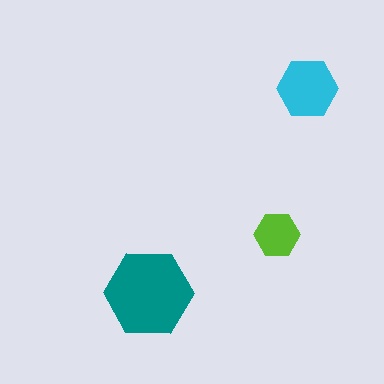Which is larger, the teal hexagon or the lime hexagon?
The teal one.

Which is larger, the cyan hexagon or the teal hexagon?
The teal one.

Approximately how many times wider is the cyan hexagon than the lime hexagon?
About 1.5 times wider.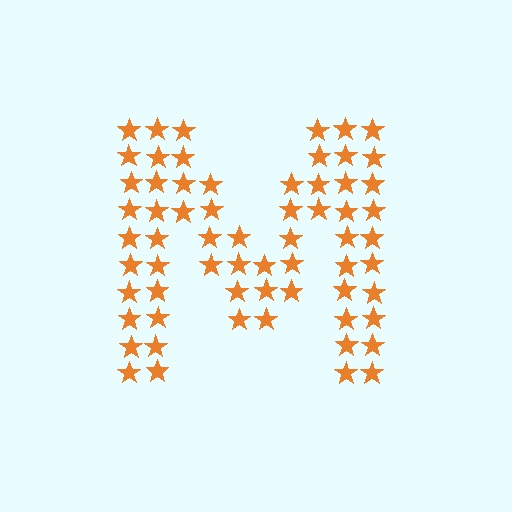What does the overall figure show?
The overall figure shows the letter M.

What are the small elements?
The small elements are stars.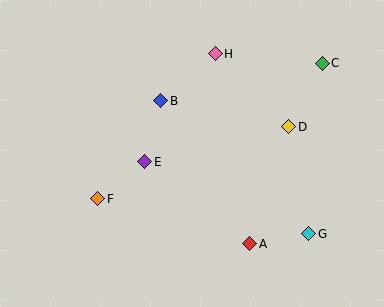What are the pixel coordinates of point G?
Point G is at (309, 234).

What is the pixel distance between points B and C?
The distance between B and C is 166 pixels.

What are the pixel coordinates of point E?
Point E is at (145, 162).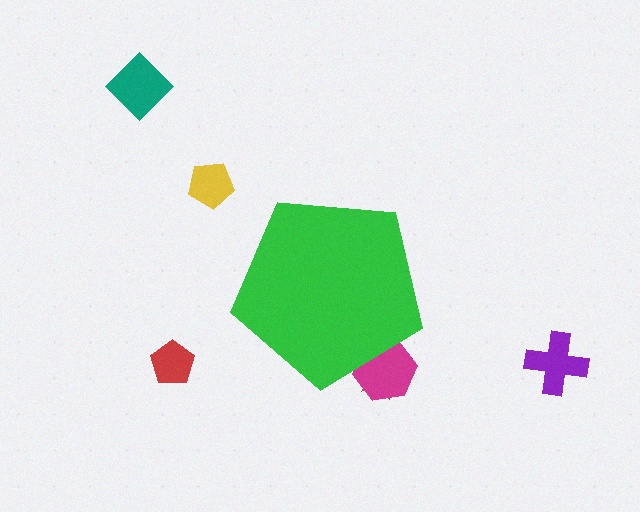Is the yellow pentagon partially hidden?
No, the yellow pentagon is fully visible.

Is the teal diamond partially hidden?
No, the teal diamond is fully visible.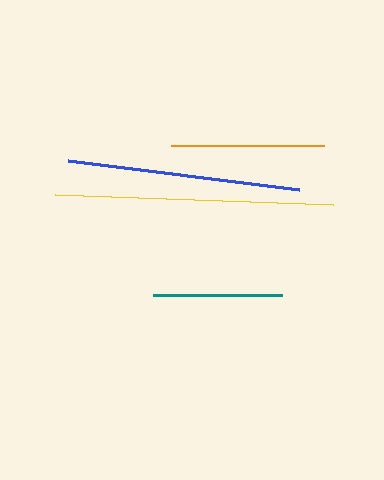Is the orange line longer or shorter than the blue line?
The blue line is longer than the orange line.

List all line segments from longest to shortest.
From longest to shortest: yellow, blue, orange, teal.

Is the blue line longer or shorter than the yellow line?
The yellow line is longer than the blue line.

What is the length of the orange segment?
The orange segment is approximately 153 pixels long.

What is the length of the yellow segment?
The yellow segment is approximately 278 pixels long.